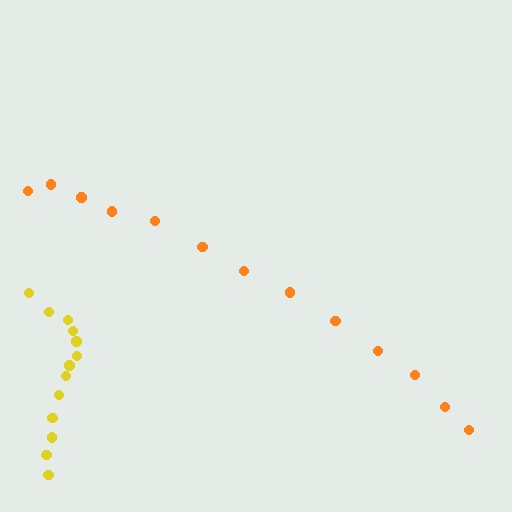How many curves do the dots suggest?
There are 2 distinct paths.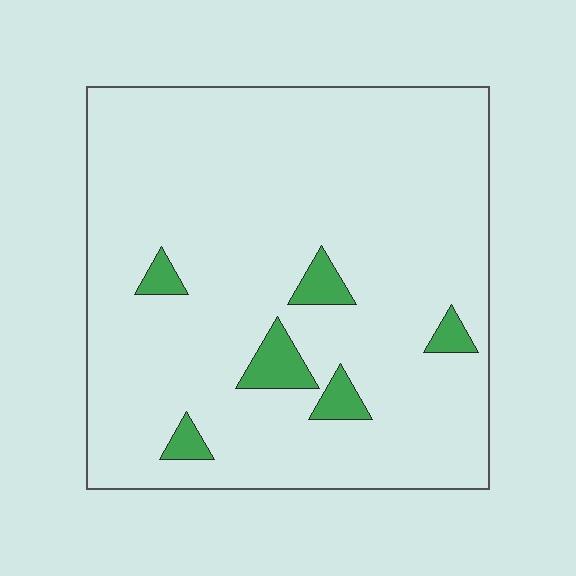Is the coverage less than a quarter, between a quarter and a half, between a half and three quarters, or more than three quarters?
Less than a quarter.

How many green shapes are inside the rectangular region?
6.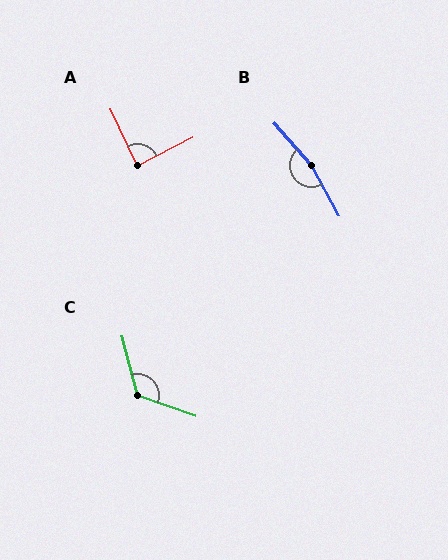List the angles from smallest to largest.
A (88°), C (123°), B (167°).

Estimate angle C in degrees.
Approximately 123 degrees.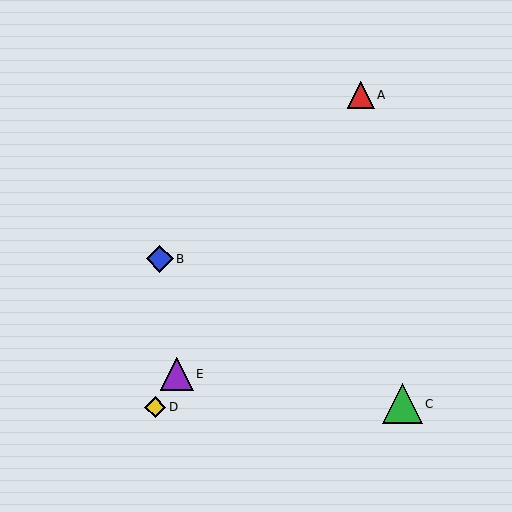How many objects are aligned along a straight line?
3 objects (A, D, E) are aligned along a straight line.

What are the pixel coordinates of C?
Object C is at (402, 404).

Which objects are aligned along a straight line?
Objects A, D, E are aligned along a straight line.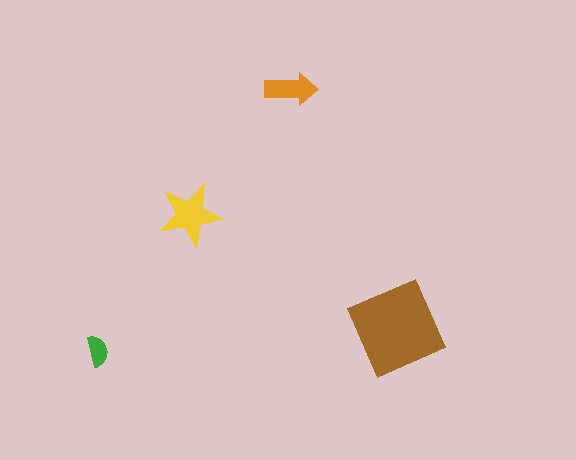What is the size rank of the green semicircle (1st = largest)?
4th.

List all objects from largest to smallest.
The brown square, the yellow star, the orange arrow, the green semicircle.